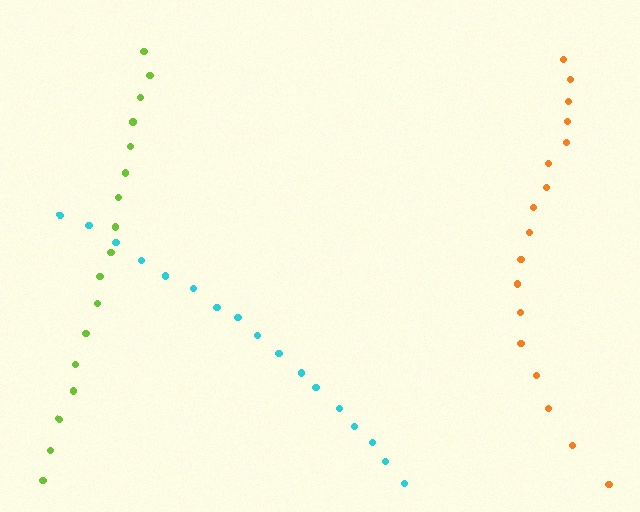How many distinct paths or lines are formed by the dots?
There are 3 distinct paths.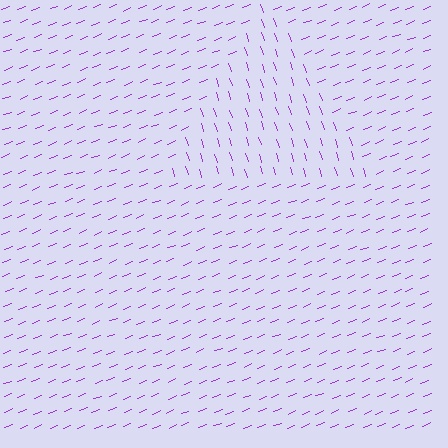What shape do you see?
I see a triangle.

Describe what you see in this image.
The image is filled with small purple line segments. A triangle region in the image has lines oriented differently from the surrounding lines, creating a visible texture boundary.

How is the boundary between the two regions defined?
The boundary is defined purely by a change in line orientation (approximately 86 degrees difference). All lines are the same color and thickness.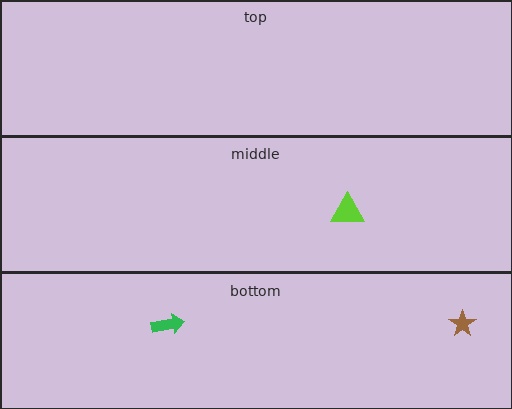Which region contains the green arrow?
The bottom region.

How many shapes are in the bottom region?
2.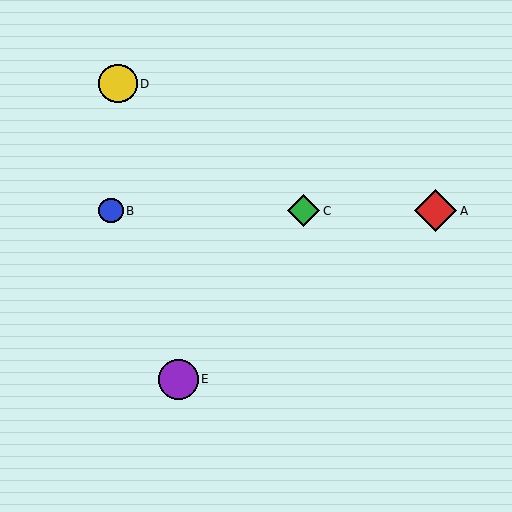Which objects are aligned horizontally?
Objects A, B, C are aligned horizontally.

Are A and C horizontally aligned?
Yes, both are at y≈211.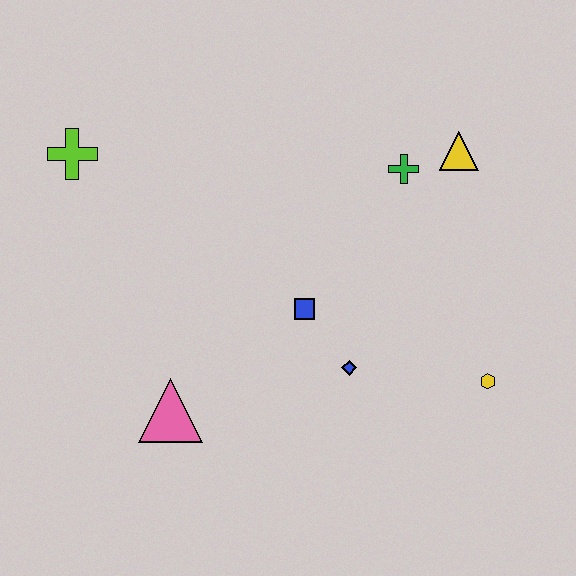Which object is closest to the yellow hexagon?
The blue diamond is closest to the yellow hexagon.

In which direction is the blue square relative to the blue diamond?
The blue square is above the blue diamond.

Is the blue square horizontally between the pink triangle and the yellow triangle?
Yes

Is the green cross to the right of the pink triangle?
Yes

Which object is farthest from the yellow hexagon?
The lime cross is farthest from the yellow hexagon.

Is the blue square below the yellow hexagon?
No